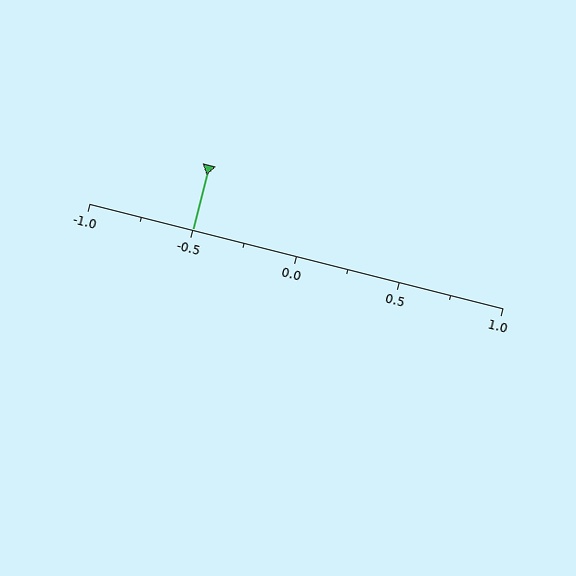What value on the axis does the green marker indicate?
The marker indicates approximately -0.5.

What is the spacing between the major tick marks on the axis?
The major ticks are spaced 0.5 apart.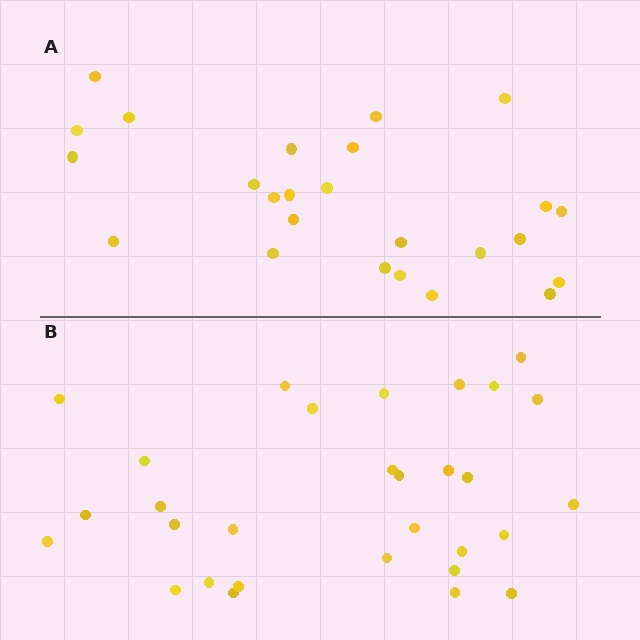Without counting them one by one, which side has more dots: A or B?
Region B (the bottom region) has more dots.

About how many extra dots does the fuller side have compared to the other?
Region B has about 5 more dots than region A.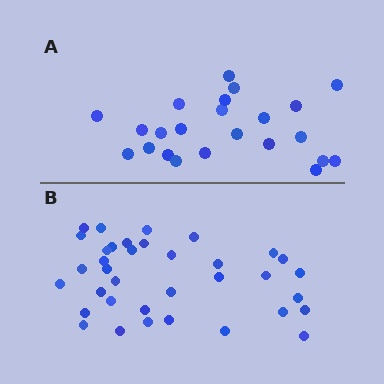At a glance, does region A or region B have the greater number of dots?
Region B (the bottom region) has more dots.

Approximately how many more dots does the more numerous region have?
Region B has approximately 15 more dots than region A.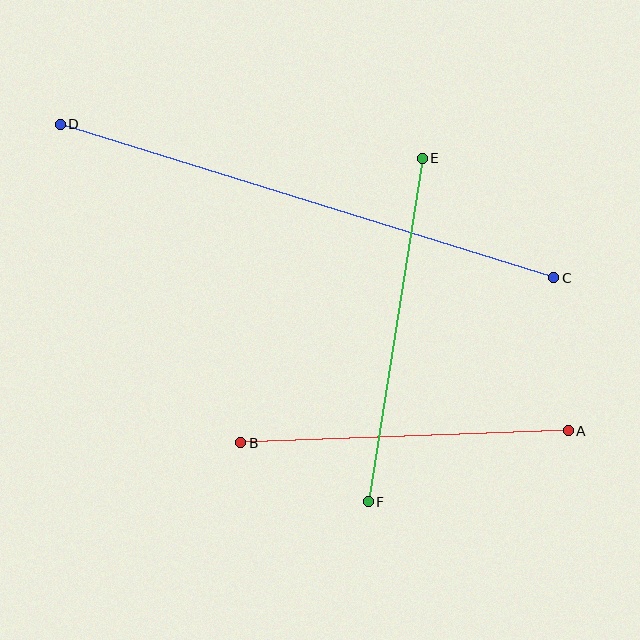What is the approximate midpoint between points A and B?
The midpoint is at approximately (404, 437) pixels.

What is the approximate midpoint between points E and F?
The midpoint is at approximately (395, 330) pixels.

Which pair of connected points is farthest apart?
Points C and D are farthest apart.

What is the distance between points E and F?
The distance is approximately 348 pixels.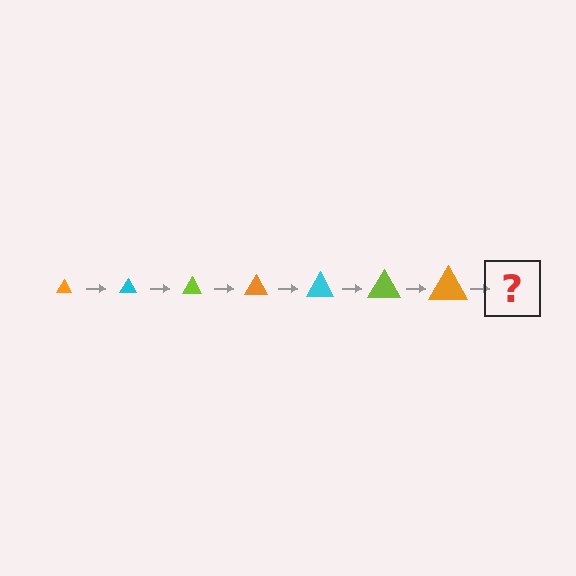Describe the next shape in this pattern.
It should be a cyan triangle, larger than the previous one.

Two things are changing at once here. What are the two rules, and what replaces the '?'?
The two rules are that the triangle grows larger each step and the color cycles through orange, cyan, and lime. The '?' should be a cyan triangle, larger than the previous one.